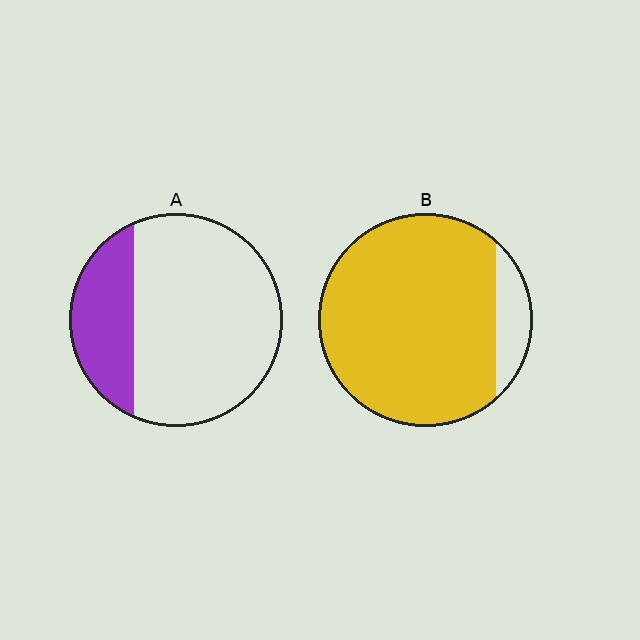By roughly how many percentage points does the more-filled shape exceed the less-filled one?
By roughly 65 percentage points (B over A).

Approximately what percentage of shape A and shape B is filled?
A is approximately 25% and B is approximately 90%.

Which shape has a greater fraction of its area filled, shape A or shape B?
Shape B.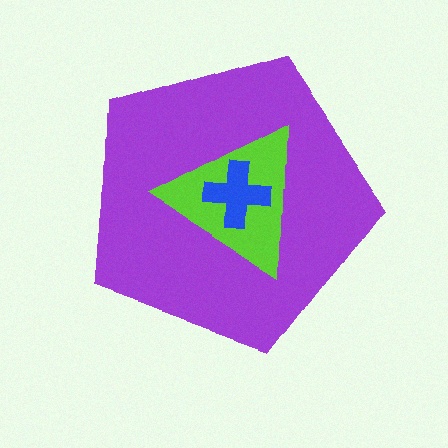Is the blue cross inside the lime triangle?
Yes.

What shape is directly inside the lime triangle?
The blue cross.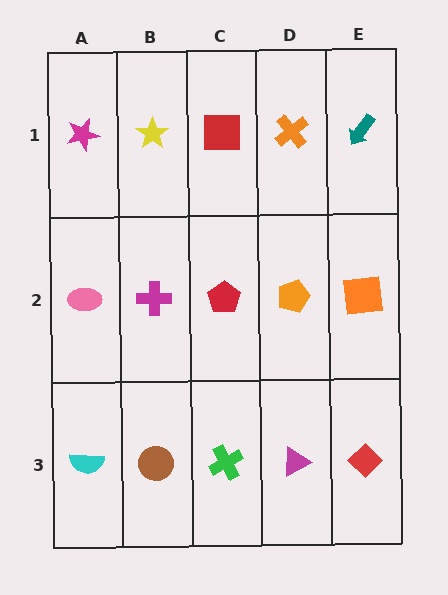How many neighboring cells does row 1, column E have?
2.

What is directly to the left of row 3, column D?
A green cross.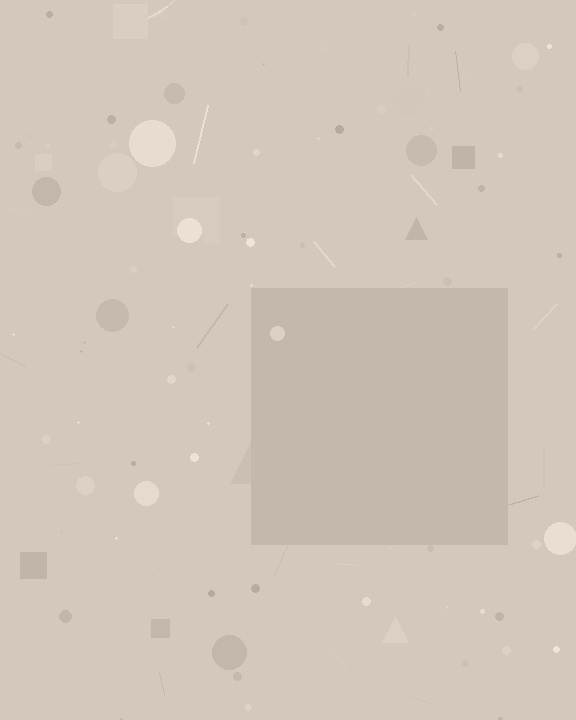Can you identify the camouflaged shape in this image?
The camouflaged shape is a square.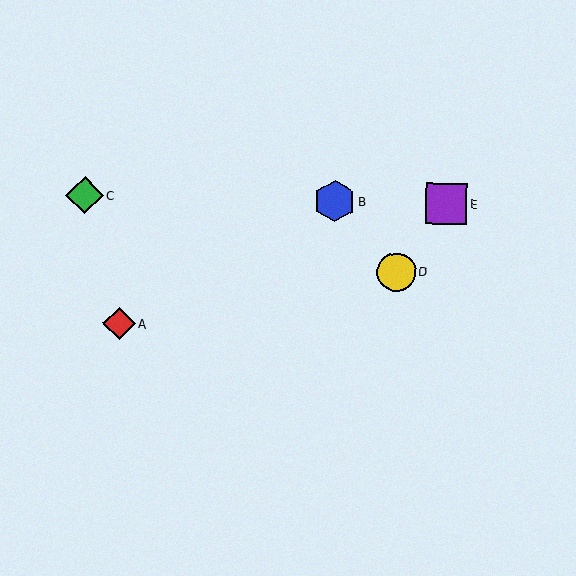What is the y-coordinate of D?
Object D is at y≈272.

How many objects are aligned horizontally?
3 objects (B, C, E) are aligned horizontally.